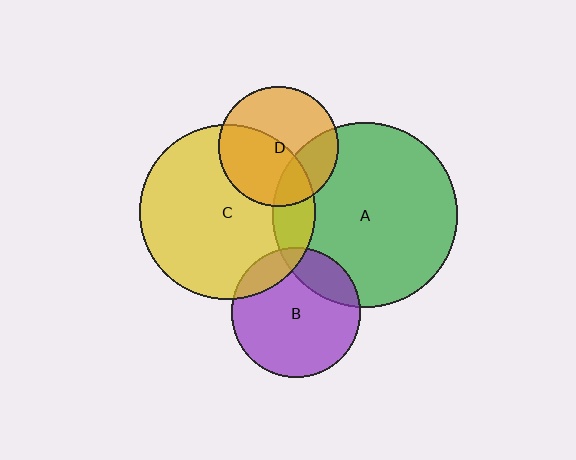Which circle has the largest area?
Circle A (green).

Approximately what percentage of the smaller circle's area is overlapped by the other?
Approximately 15%.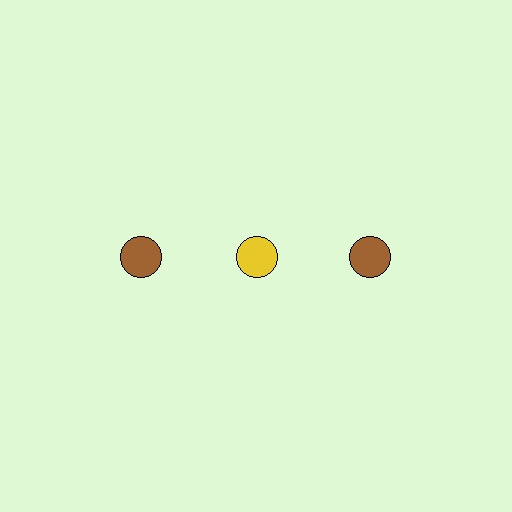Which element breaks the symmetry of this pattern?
The yellow circle in the top row, second from left column breaks the symmetry. All other shapes are brown circles.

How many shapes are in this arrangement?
There are 3 shapes arranged in a grid pattern.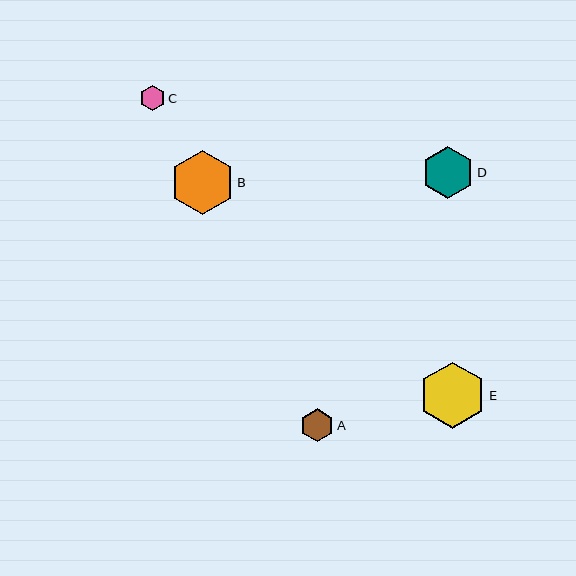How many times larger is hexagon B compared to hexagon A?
Hexagon B is approximately 1.9 times the size of hexagon A.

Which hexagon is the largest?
Hexagon E is the largest with a size of approximately 66 pixels.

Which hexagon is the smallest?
Hexagon C is the smallest with a size of approximately 25 pixels.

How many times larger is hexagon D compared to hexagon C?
Hexagon D is approximately 2.1 times the size of hexagon C.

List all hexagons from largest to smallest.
From largest to smallest: E, B, D, A, C.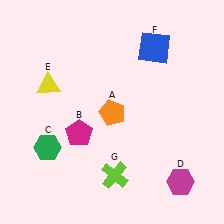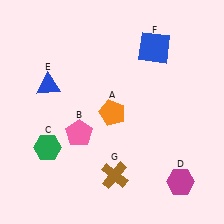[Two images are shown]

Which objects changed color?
B changed from magenta to pink. E changed from yellow to blue. G changed from lime to brown.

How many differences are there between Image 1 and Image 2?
There are 3 differences between the two images.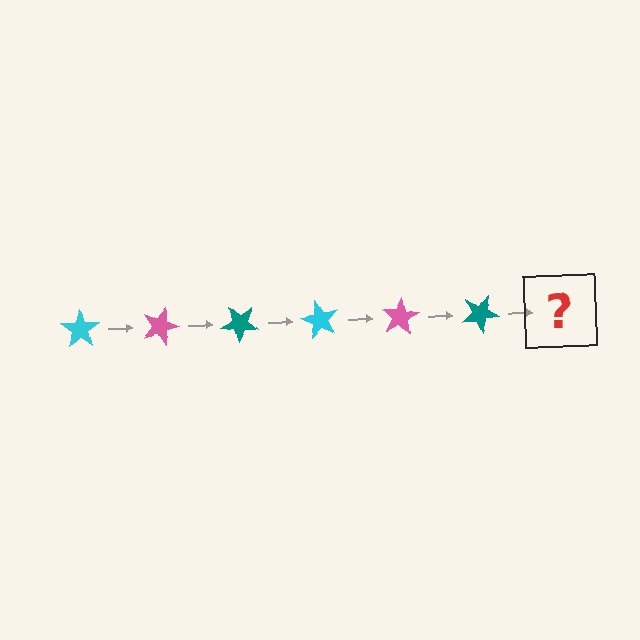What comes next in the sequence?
The next element should be a cyan star, rotated 120 degrees from the start.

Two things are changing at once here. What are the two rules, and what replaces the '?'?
The two rules are that it rotates 20 degrees each step and the color cycles through cyan, pink, and teal. The '?' should be a cyan star, rotated 120 degrees from the start.